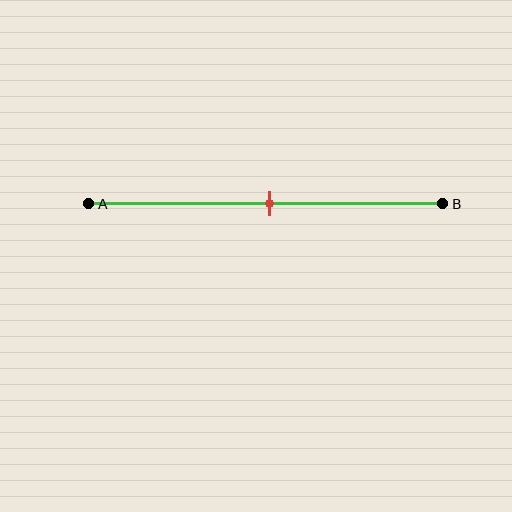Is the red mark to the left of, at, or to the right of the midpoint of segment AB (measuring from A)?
The red mark is approximately at the midpoint of segment AB.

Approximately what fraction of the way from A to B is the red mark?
The red mark is approximately 50% of the way from A to B.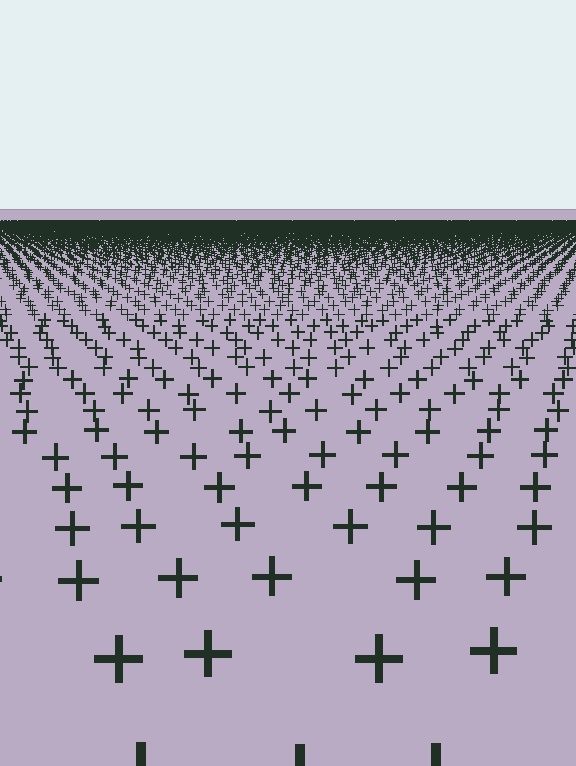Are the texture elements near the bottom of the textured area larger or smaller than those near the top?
Larger. Near the bottom, elements are closer to the viewer and appear at a bigger on-screen size.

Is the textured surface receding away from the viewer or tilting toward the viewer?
The surface is receding away from the viewer. Texture elements get smaller and denser toward the top.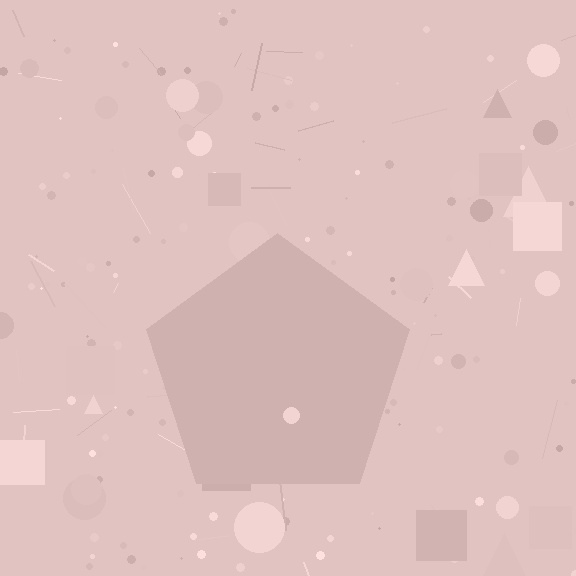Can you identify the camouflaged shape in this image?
The camouflaged shape is a pentagon.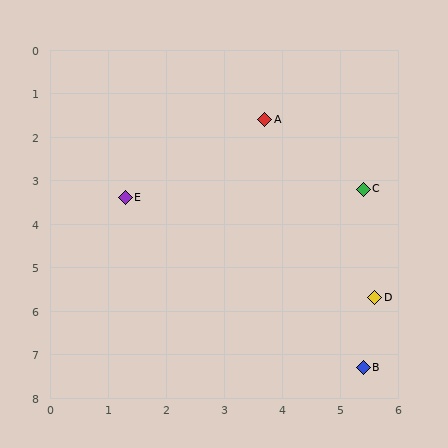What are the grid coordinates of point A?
Point A is at approximately (3.7, 1.6).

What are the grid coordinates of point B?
Point B is at approximately (5.4, 7.3).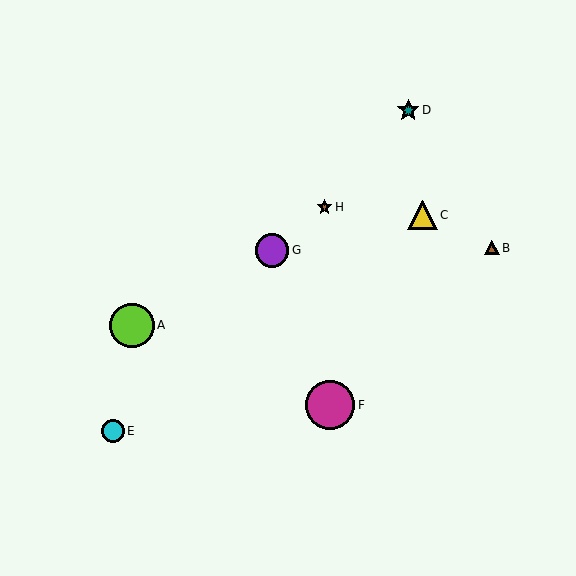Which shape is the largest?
The magenta circle (labeled F) is the largest.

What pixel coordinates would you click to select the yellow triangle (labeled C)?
Click at (422, 215) to select the yellow triangle C.